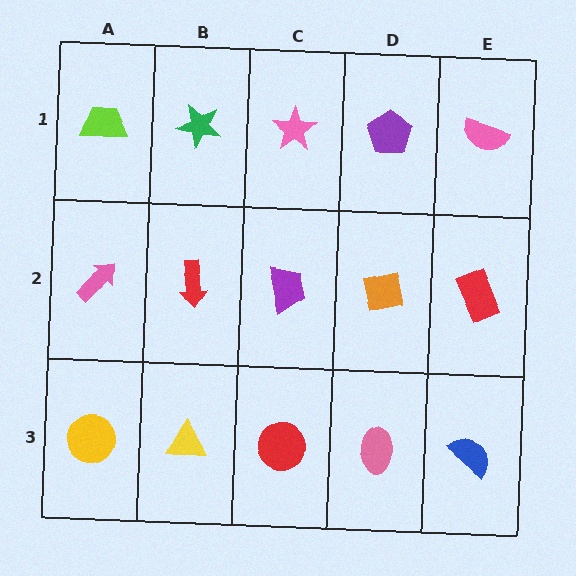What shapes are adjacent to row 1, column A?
A pink arrow (row 2, column A), a green star (row 1, column B).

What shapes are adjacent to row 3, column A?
A pink arrow (row 2, column A), a yellow triangle (row 3, column B).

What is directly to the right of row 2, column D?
A red rectangle.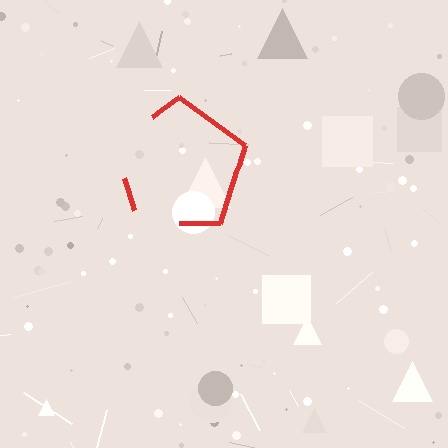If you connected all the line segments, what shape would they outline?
They would outline a pentagon.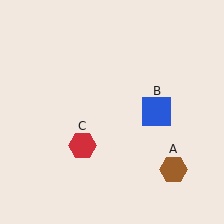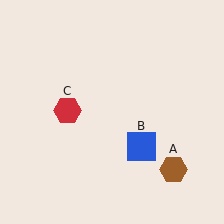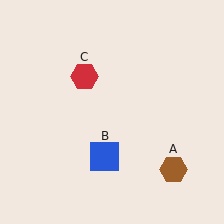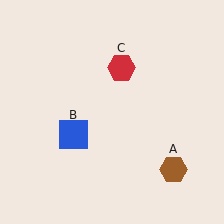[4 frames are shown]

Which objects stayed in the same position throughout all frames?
Brown hexagon (object A) remained stationary.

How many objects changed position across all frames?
2 objects changed position: blue square (object B), red hexagon (object C).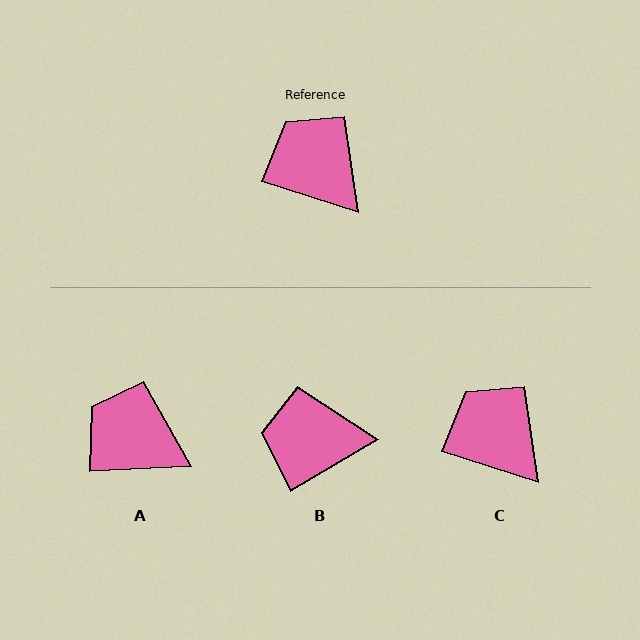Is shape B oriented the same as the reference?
No, it is off by about 48 degrees.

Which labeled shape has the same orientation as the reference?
C.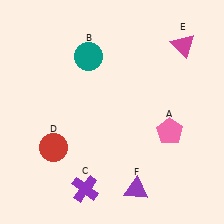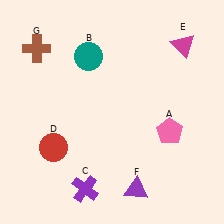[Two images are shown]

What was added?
A brown cross (G) was added in Image 2.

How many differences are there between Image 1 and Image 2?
There is 1 difference between the two images.